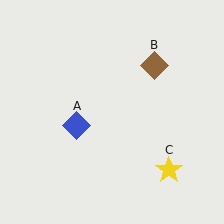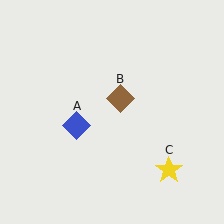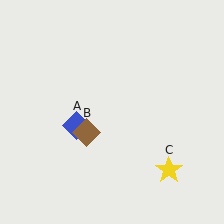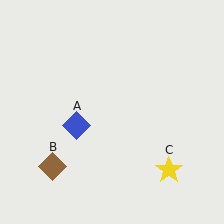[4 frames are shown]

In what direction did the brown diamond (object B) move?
The brown diamond (object B) moved down and to the left.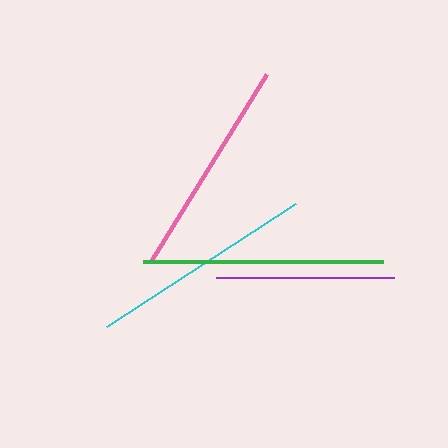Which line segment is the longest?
The green line is the longest at approximately 240 pixels.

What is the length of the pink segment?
The pink segment is approximately 218 pixels long.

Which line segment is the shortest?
The purple line is the shortest at approximately 179 pixels.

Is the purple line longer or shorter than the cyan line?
The cyan line is longer than the purple line.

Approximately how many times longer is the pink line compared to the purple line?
The pink line is approximately 1.2 times the length of the purple line.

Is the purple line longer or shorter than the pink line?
The pink line is longer than the purple line.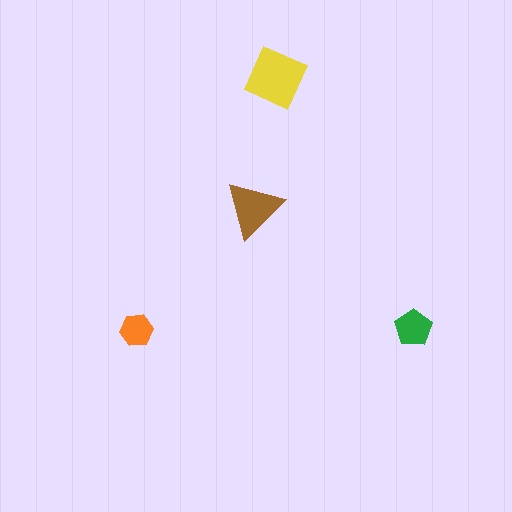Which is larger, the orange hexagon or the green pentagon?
The green pentagon.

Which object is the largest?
The yellow square.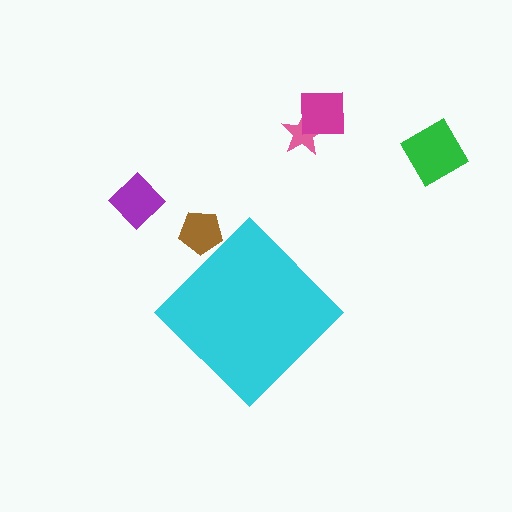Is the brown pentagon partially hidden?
Yes, the brown pentagon is partially hidden behind the cyan diamond.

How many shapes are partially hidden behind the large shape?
1 shape is partially hidden.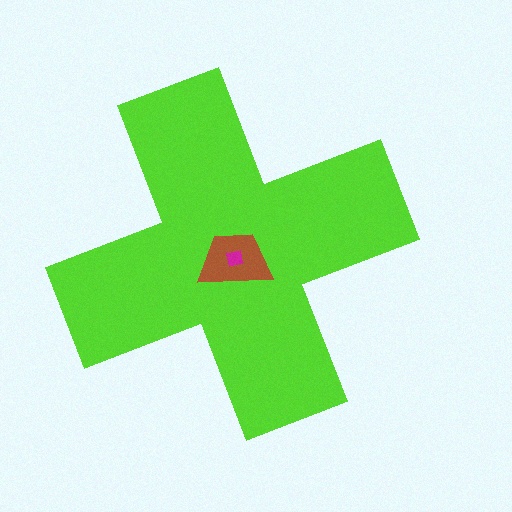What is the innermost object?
The magenta square.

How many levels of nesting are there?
3.